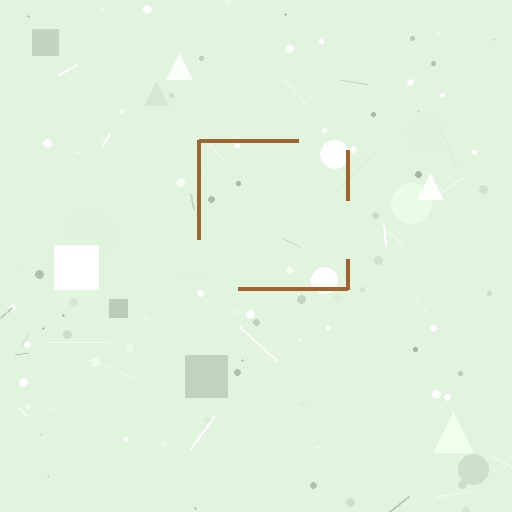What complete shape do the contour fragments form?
The contour fragments form a square.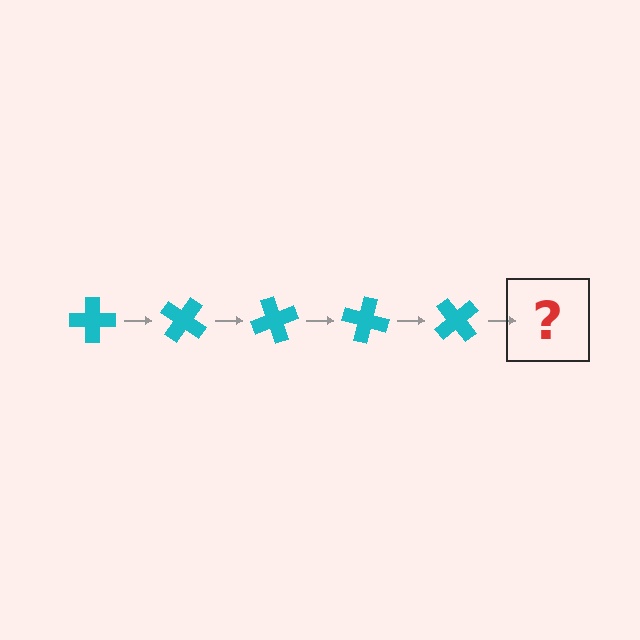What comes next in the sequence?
The next element should be a cyan cross rotated 175 degrees.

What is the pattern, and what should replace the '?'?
The pattern is that the cross rotates 35 degrees each step. The '?' should be a cyan cross rotated 175 degrees.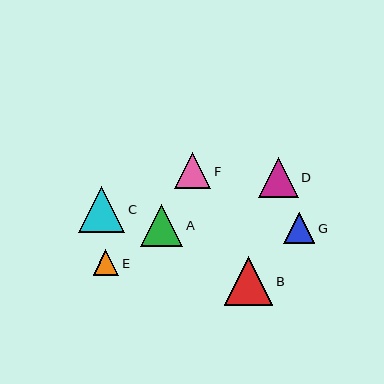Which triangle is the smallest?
Triangle E is the smallest with a size of approximately 26 pixels.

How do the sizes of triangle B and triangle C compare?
Triangle B and triangle C are approximately the same size.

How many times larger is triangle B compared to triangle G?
Triangle B is approximately 1.6 times the size of triangle G.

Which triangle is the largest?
Triangle B is the largest with a size of approximately 49 pixels.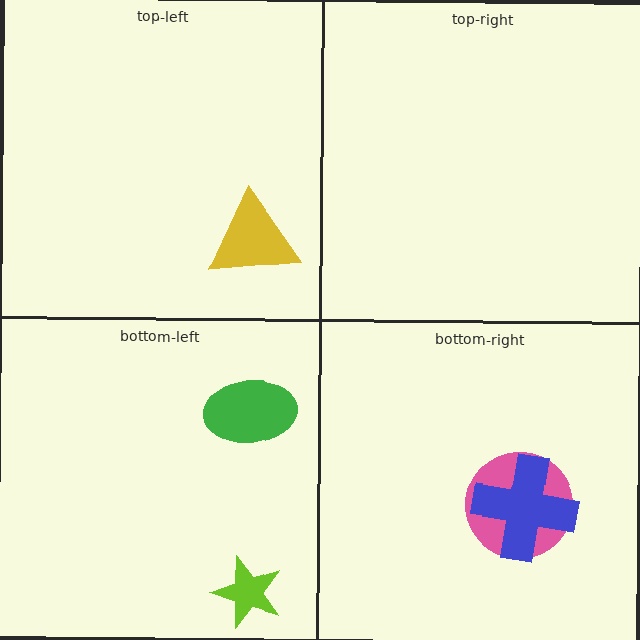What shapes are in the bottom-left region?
The lime star, the green ellipse.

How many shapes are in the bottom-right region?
2.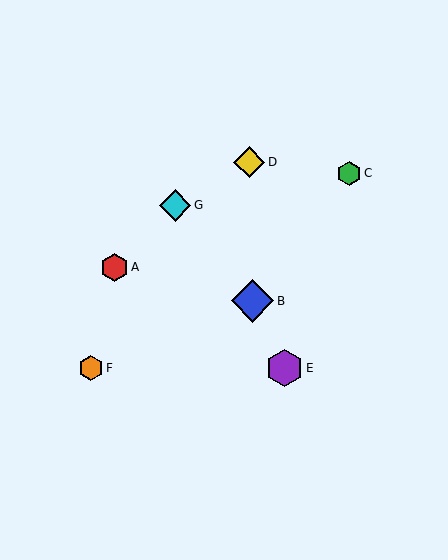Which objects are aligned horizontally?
Objects E, F are aligned horizontally.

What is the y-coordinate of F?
Object F is at y≈368.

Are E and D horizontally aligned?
No, E is at y≈368 and D is at y≈162.